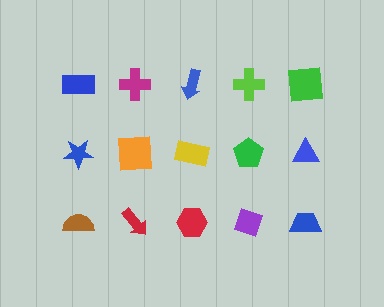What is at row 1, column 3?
A blue arrow.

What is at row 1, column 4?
A lime cross.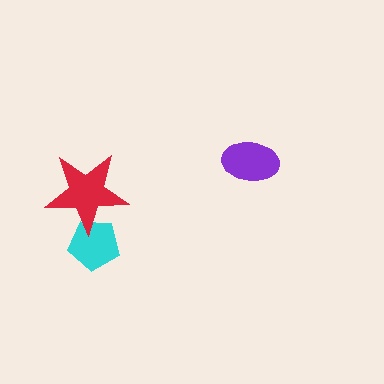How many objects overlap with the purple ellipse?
0 objects overlap with the purple ellipse.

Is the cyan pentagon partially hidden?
Yes, it is partially covered by another shape.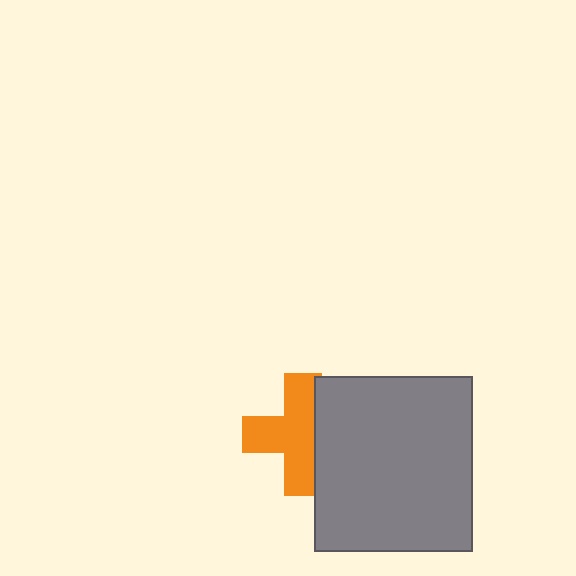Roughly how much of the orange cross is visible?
Most of it is visible (roughly 67%).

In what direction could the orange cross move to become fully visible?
The orange cross could move left. That would shift it out from behind the gray rectangle entirely.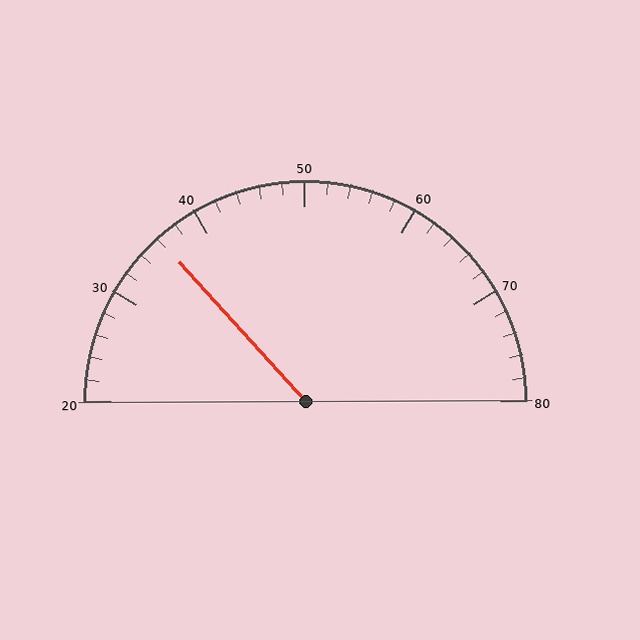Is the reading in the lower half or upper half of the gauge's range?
The reading is in the lower half of the range (20 to 80).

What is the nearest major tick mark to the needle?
The nearest major tick mark is 40.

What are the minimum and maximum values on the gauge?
The gauge ranges from 20 to 80.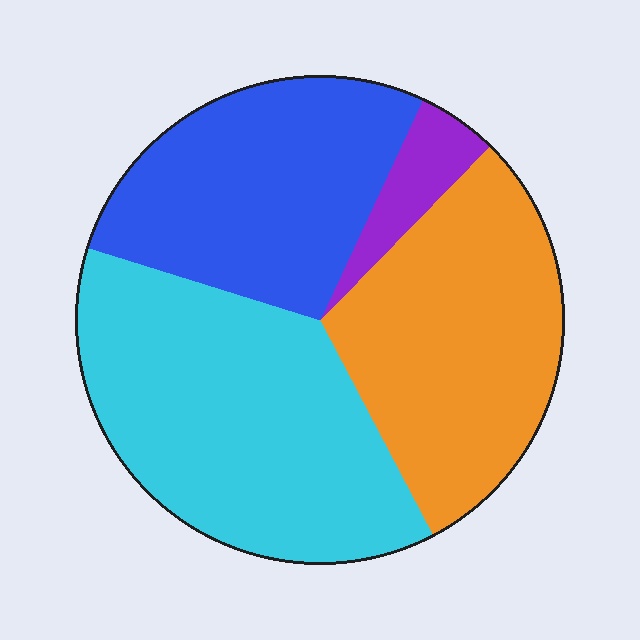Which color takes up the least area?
Purple, at roughly 5%.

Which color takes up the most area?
Cyan, at roughly 35%.